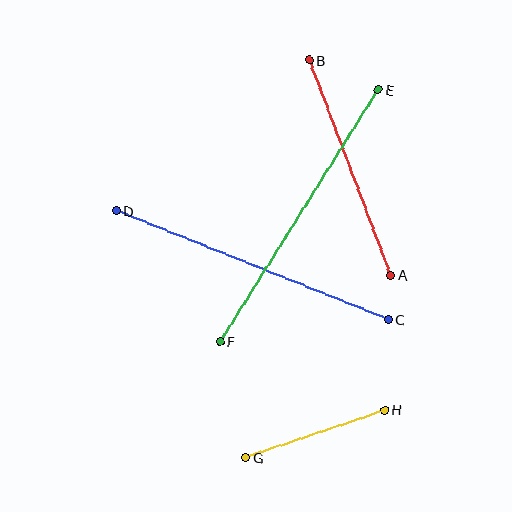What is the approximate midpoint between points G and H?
The midpoint is at approximately (315, 434) pixels.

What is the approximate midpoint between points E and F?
The midpoint is at approximately (299, 215) pixels.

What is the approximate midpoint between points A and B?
The midpoint is at approximately (350, 168) pixels.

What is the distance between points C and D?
The distance is approximately 293 pixels.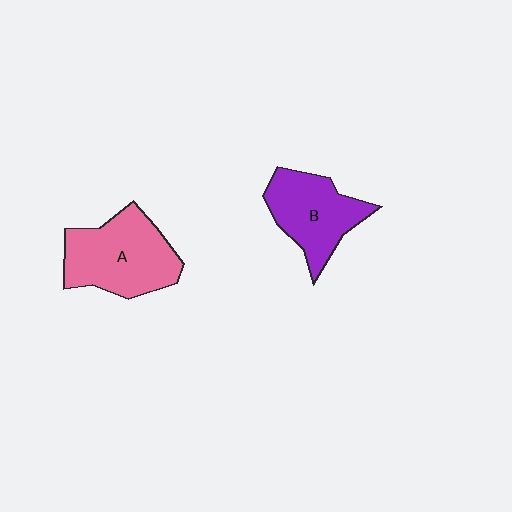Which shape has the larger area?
Shape A (pink).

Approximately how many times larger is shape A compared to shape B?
Approximately 1.2 times.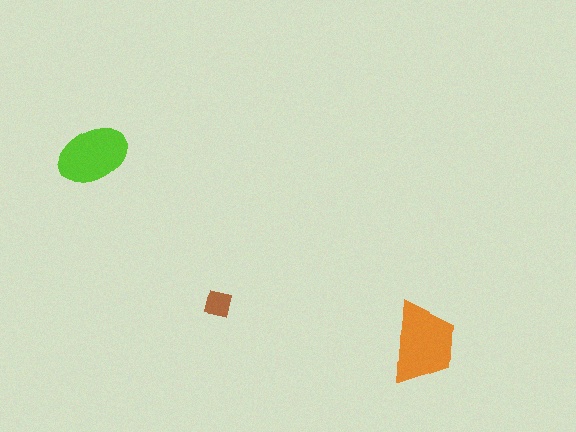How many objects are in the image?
There are 3 objects in the image.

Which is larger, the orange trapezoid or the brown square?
The orange trapezoid.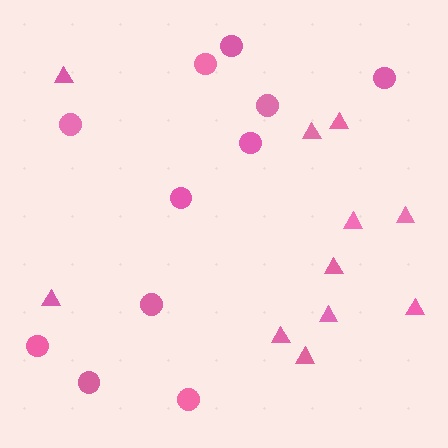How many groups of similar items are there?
There are 2 groups: one group of triangles (11) and one group of circles (11).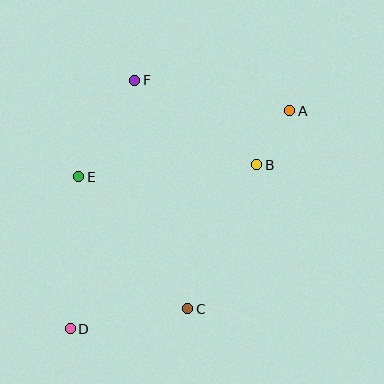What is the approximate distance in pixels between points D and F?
The distance between D and F is approximately 257 pixels.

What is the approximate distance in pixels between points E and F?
The distance between E and F is approximately 112 pixels.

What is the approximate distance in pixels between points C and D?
The distance between C and D is approximately 119 pixels.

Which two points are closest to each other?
Points A and B are closest to each other.